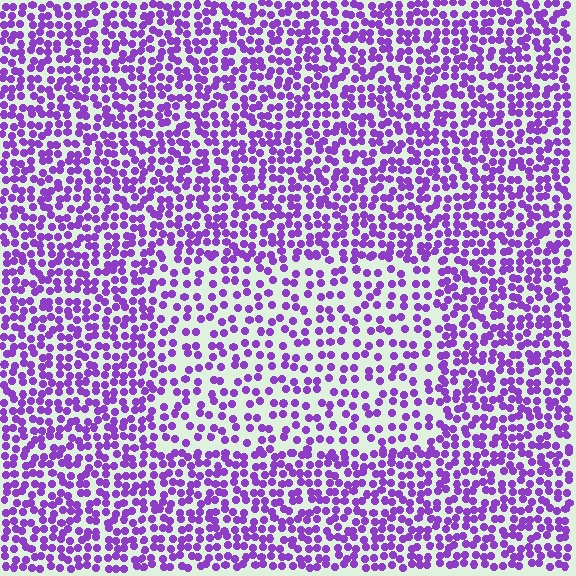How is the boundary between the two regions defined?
The boundary is defined by a change in element density (approximately 1.7x ratio). All elements are the same color, size, and shape.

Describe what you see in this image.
The image contains small purple elements arranged at two different densities. A rectangle-shaped region is visible where the elements are less densely packed than the surrounding area.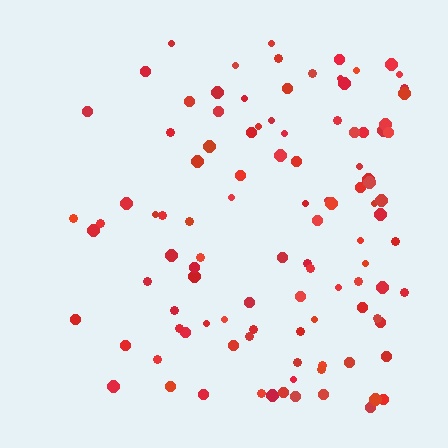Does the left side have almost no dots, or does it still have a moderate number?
Still a moderate number, just noticeably fewer than the right.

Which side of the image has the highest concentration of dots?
The right.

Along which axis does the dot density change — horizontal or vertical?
Horizontal.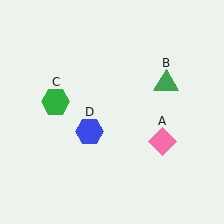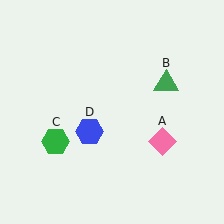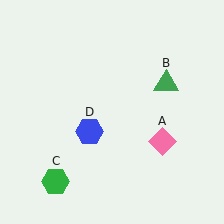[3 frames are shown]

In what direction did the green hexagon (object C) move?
The green hexagon (object C) moved down.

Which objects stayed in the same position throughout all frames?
Pink diamond (object A) and green triangle (object B) and blue hexagon (object D) remained stationary.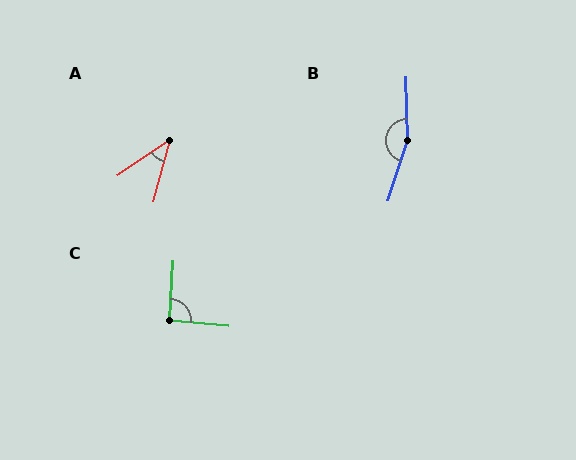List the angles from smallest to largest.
A (41°), C (92°), B (161°).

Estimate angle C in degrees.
Approximately 92 degrees.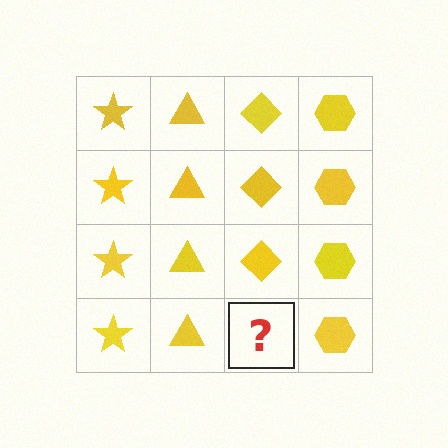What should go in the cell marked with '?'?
The missing cell should contain a yellow diamond.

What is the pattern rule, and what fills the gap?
The rule is that each column has a consistent shape. The gap should be filled with a yellow diamond.